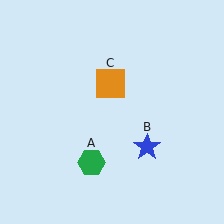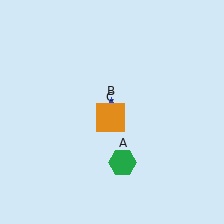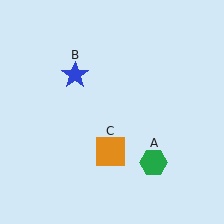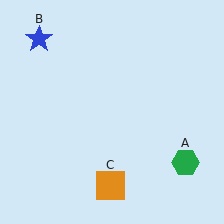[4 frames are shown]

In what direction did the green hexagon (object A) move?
The green hexagon (object A) moved right.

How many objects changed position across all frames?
3 objects changed position: green hexagon (object A), blue star (object B), orange square (object C).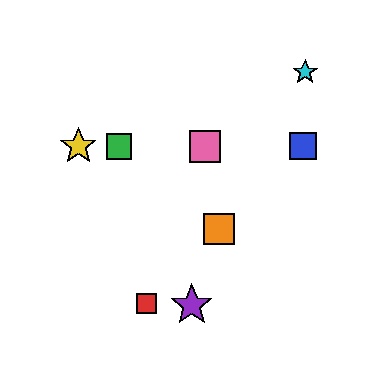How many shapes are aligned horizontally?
4 shapes (the blue square, the green square, the yellow star, the pink square) are aligned horizontally.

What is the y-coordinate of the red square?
The red square is at y≈303.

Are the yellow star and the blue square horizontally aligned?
Yes, both are at y≈146.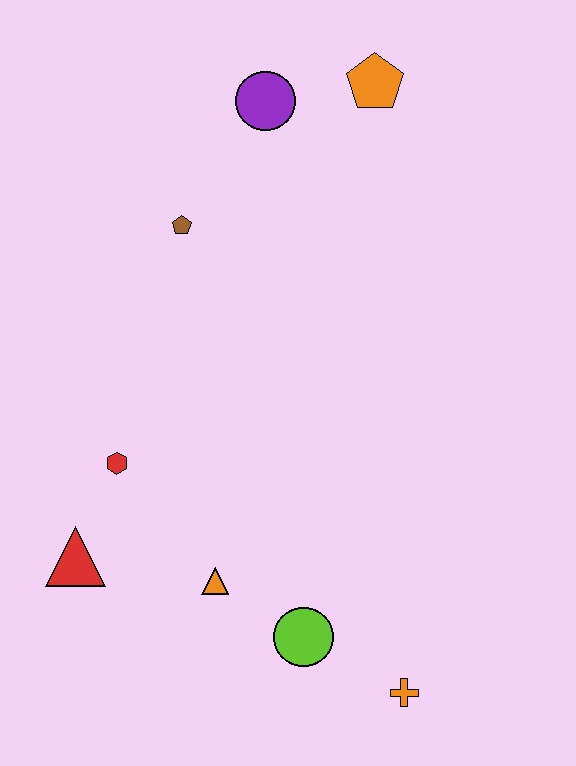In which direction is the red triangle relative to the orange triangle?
The red triangle is to the left of the orange triangle.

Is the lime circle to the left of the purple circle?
No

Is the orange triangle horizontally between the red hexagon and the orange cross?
Yes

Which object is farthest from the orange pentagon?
The orange cross is farthest from the orange pentagon.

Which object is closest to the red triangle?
The red hexagon is closest to the red triangle.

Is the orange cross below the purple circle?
Yes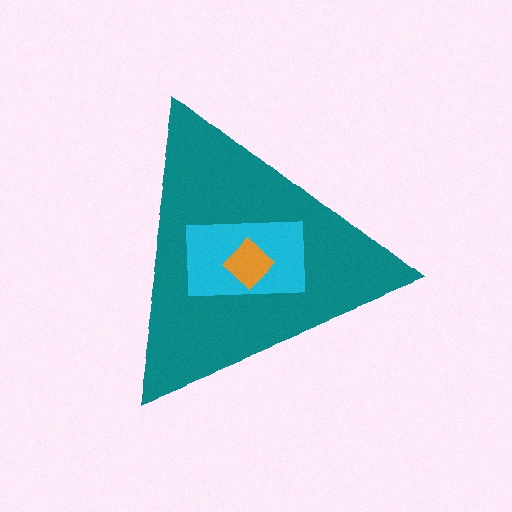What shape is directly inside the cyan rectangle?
The orange diamond.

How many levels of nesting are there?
3.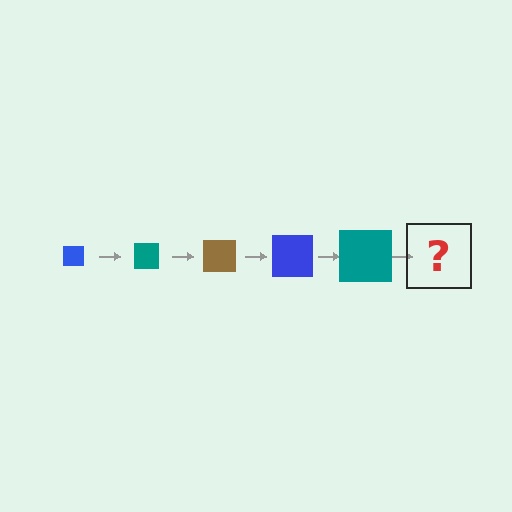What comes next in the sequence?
The next element should be a brown square, larger than the previous one.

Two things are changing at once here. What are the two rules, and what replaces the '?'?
The two rules are that the square grows larger each step and the color cycles through blue, teal, and brown. The '?' should be a brown square, larger than the previous one.